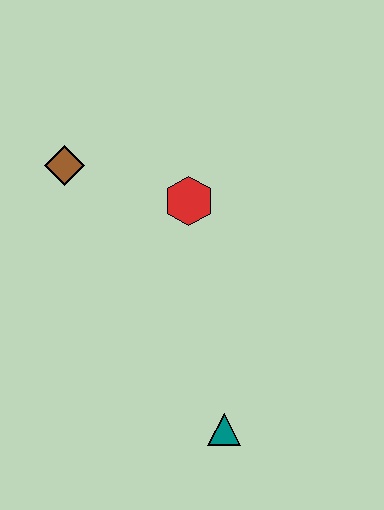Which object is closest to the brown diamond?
The red hexagon is closest to the brown diamond.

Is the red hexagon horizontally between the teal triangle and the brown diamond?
Yes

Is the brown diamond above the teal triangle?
Yes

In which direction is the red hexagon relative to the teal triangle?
The red hexagon is above the teal triangle.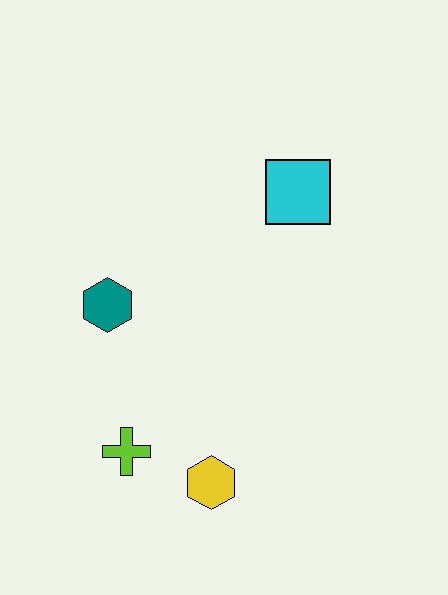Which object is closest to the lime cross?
The yellow hexagon is closest to the lime cross.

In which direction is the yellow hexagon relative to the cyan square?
The yellow hexagon is below the cyan square.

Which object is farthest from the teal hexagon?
The cyan square is farthest from the teal hexagon.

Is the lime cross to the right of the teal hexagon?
Yes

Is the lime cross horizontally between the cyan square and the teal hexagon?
Yes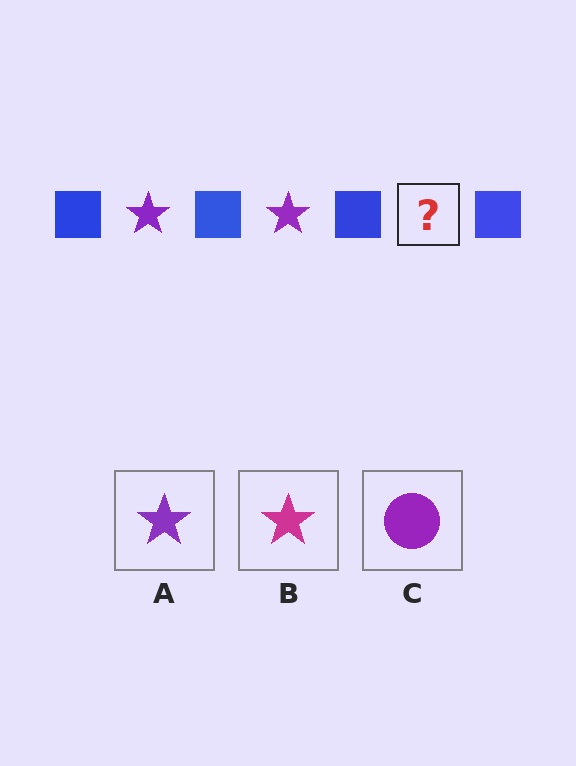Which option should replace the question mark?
Option A.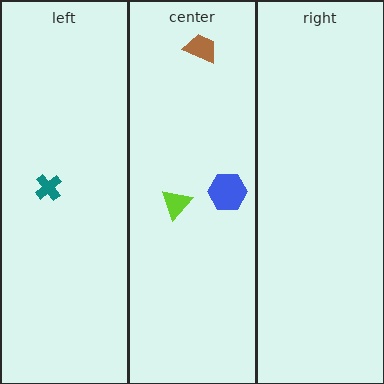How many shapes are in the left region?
1.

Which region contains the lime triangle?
The center region.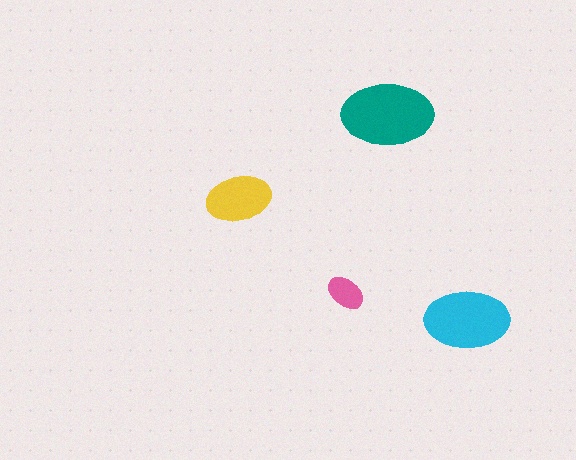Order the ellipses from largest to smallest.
the teal one, the cyan one, the yellow one, the pink one.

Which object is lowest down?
The cyan ellipse is bottommost.